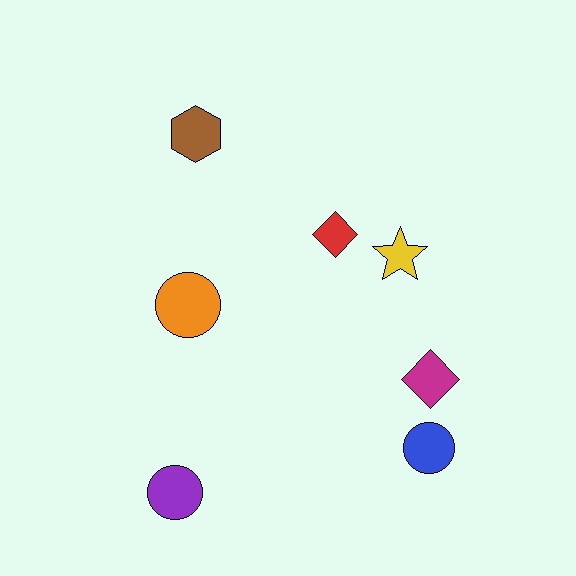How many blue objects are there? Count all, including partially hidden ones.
There is 1 blue object.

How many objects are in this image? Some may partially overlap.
There are 7 objects.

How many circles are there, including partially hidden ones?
There are 3 circles.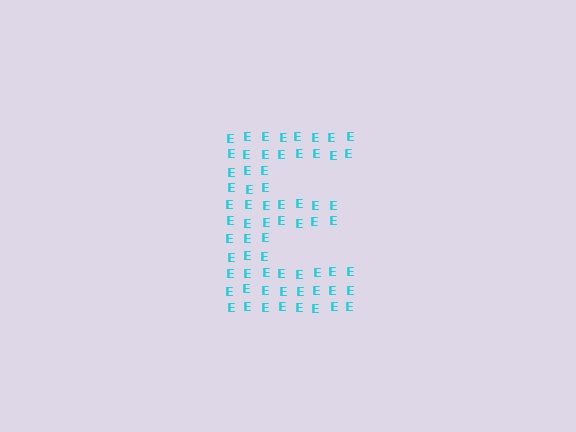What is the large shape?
The large shape is the letter E.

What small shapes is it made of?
It is made of small letter E's.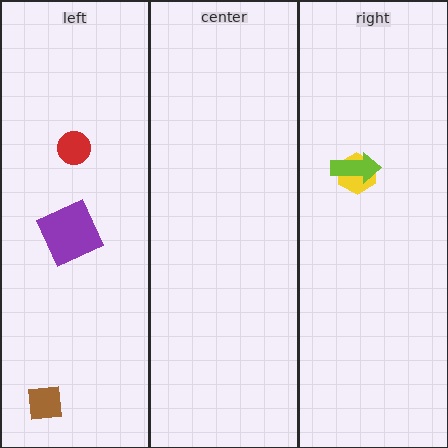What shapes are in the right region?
The yellow hexagon, the lime arrow.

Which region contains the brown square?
The left region.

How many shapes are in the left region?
3.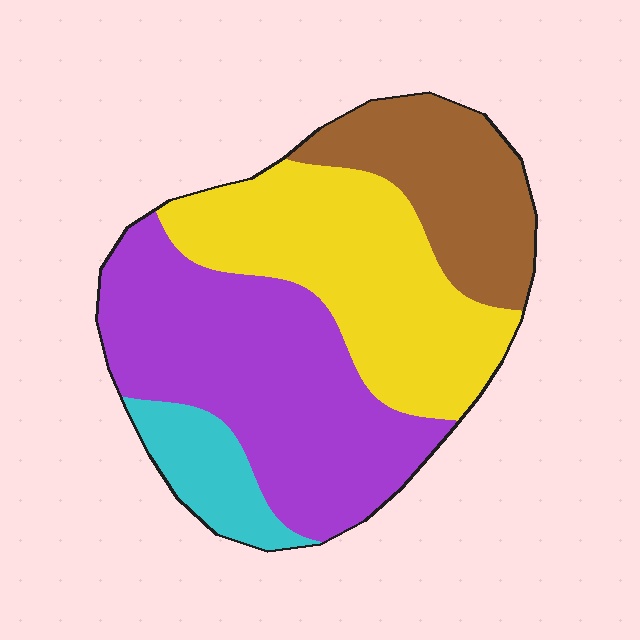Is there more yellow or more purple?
Purple.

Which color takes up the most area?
Purple, at roughly 40%.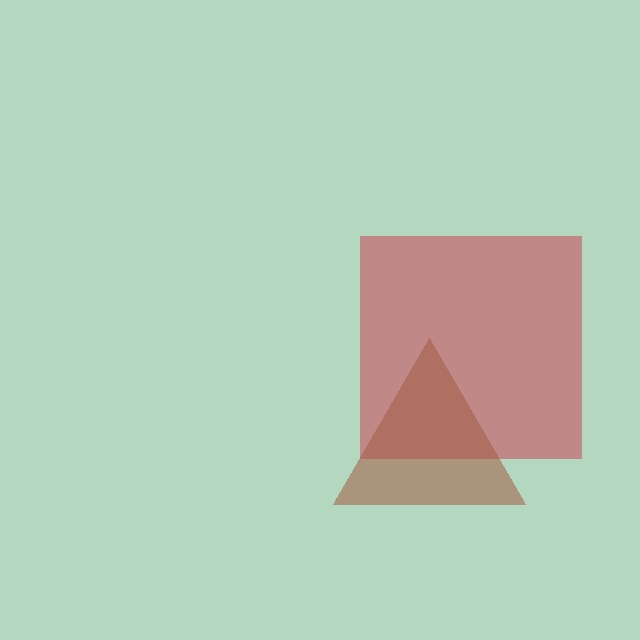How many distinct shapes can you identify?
There are 2 distinct shapes: a red square, a brown triangle.